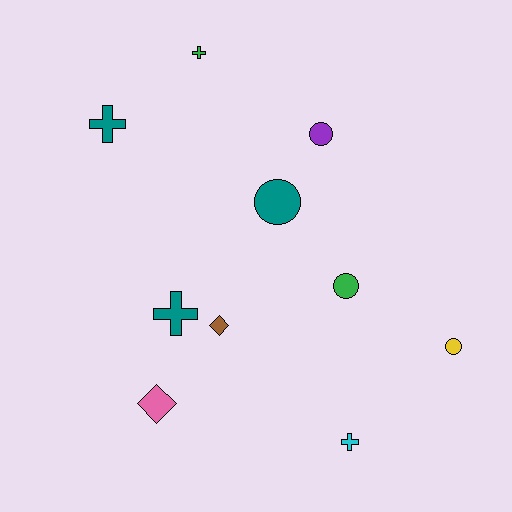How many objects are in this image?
There are 10 objects.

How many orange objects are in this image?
There are no orange objects.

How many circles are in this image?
There are 4 circles.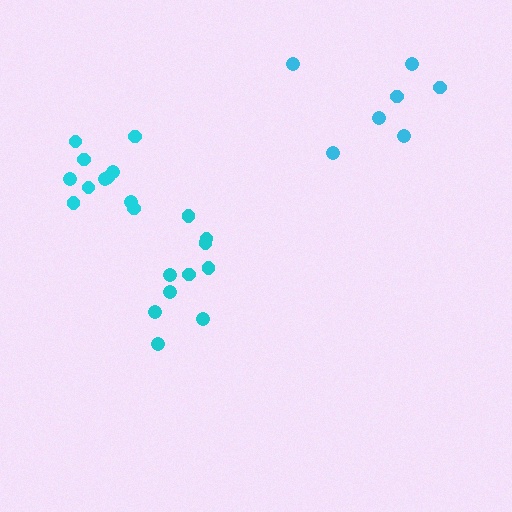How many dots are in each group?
Group 1: 11 dots, Group 2: 10 dots, Group 3: 7 dots (28 total).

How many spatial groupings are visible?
There are 3 spatial groupings.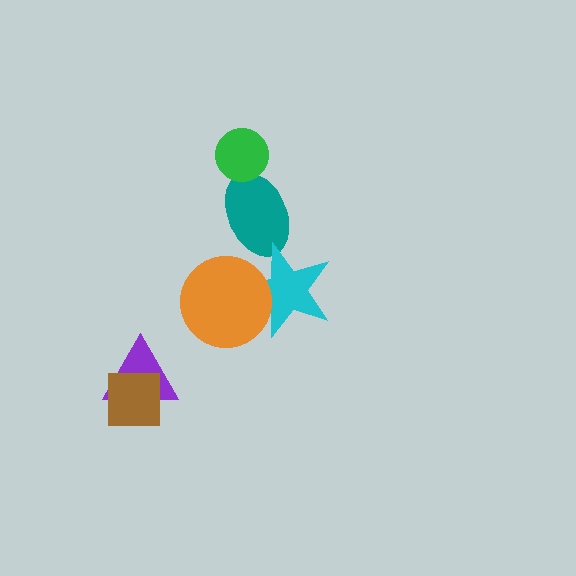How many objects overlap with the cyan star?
2 objects overlap with the cyan star.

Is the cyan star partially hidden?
Yes, it is partially covered by another shape.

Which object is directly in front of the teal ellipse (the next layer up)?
The cyan star is directly in front of the teal ellipse.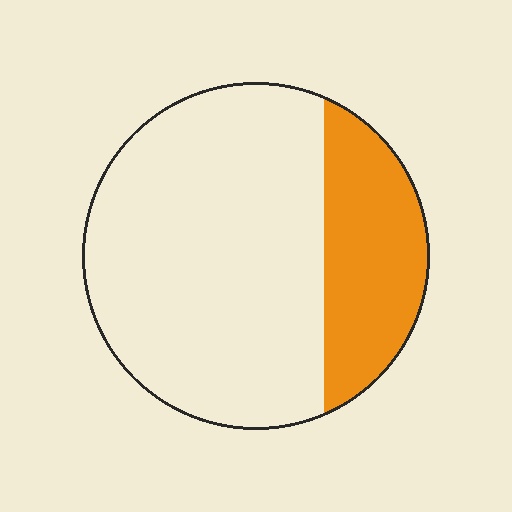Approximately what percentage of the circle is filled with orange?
Approximately 25%.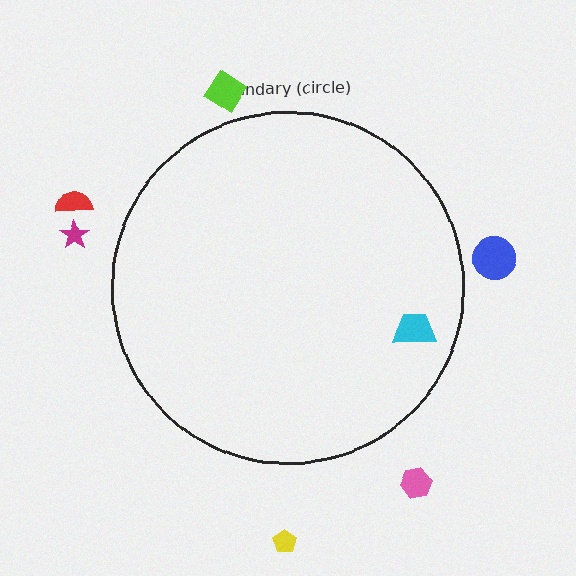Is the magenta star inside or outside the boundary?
Outside.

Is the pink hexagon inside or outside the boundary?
Outside.